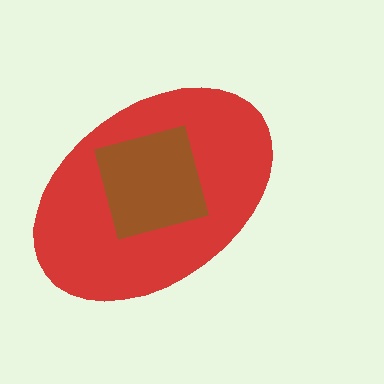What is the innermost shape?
The brown square.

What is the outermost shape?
The red ellipse.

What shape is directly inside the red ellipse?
The brown square.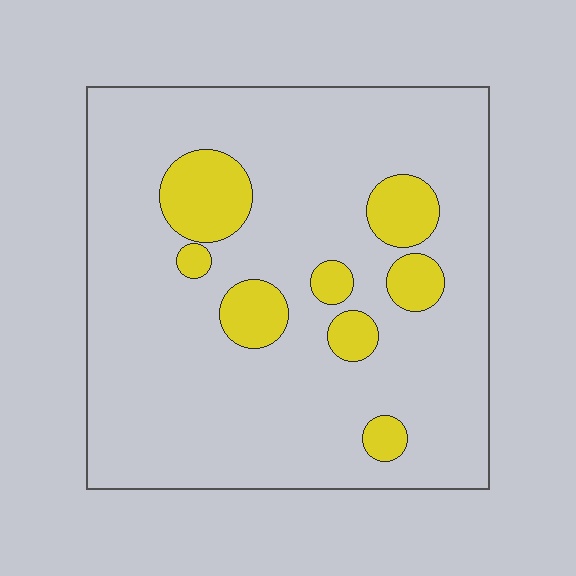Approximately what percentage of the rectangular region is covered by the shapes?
Approximately 15%.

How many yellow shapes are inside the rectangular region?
8.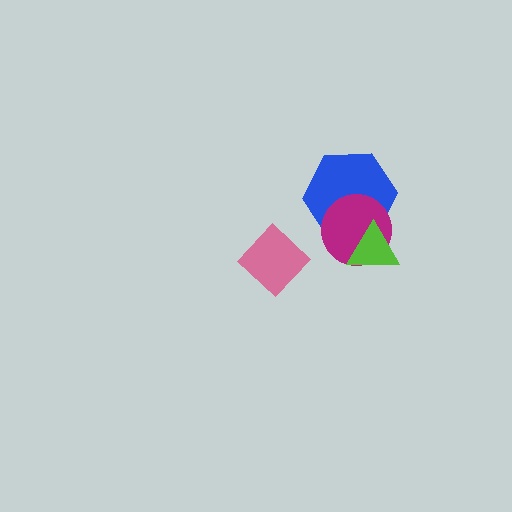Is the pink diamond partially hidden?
No, no other shape covers it.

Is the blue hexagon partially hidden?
Yes, it is partially covered by another shape.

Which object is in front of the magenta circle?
The lime triangle is in front of the magenta circle.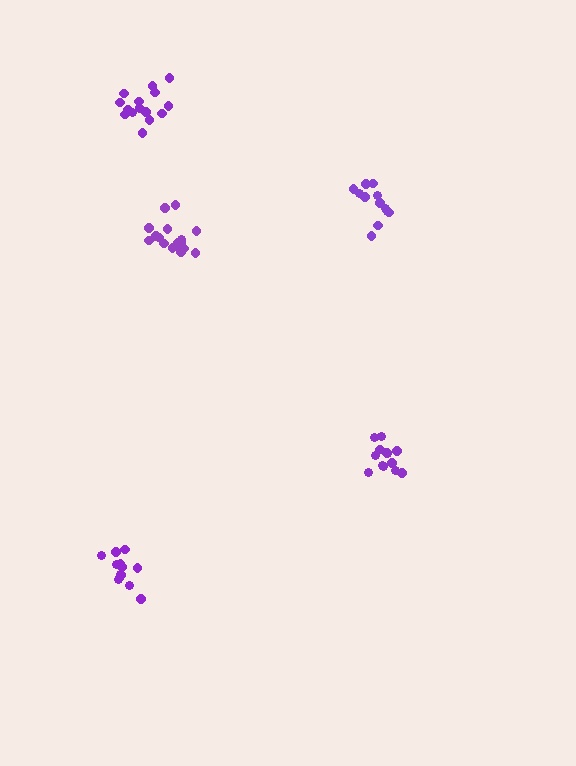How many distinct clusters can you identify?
There are 5 distinct clusters.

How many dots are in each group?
Group 1: 15 dots, Group 2: 13 dots, Group 3: 17 dots, Group 4: 12 dots, Group 5: 13 dots (70 total).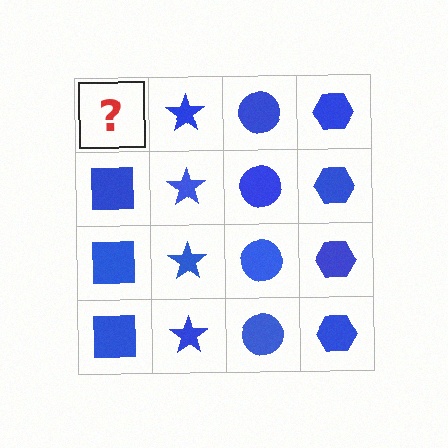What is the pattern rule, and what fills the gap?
The rule is that each column has a consistent shape. The gap should be filled with a blue square.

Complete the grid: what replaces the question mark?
The question mark should be replaced with a blue square.